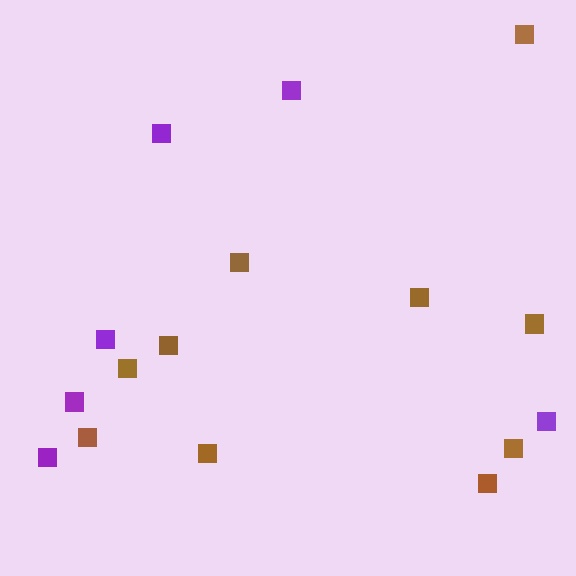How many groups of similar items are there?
There are 2 groups: one group of purple squares (6) and one group of brown squares (10).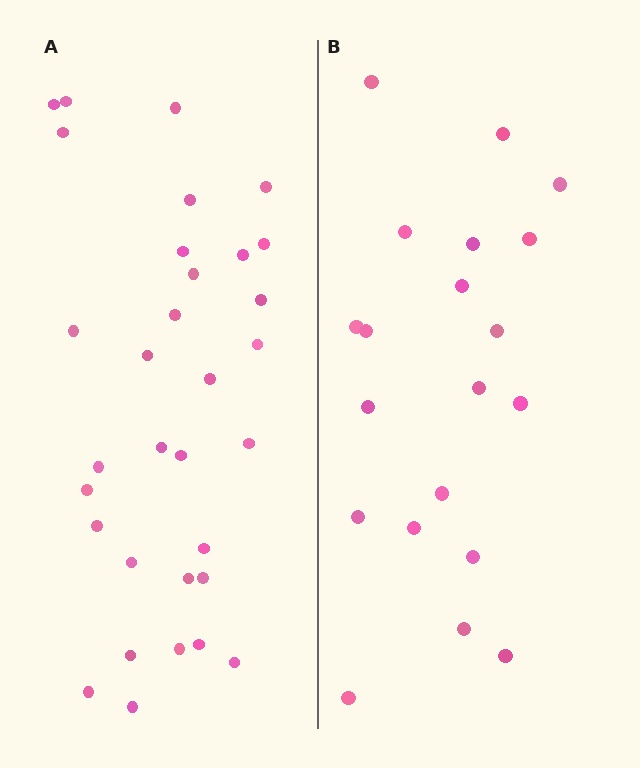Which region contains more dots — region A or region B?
Region A (the left region) has more dots.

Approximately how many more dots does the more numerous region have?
Region A has roughly 12 or so more dots than region B.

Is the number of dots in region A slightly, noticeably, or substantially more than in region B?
Region A has substantially more. The ratio is roughly 1.6 to 1.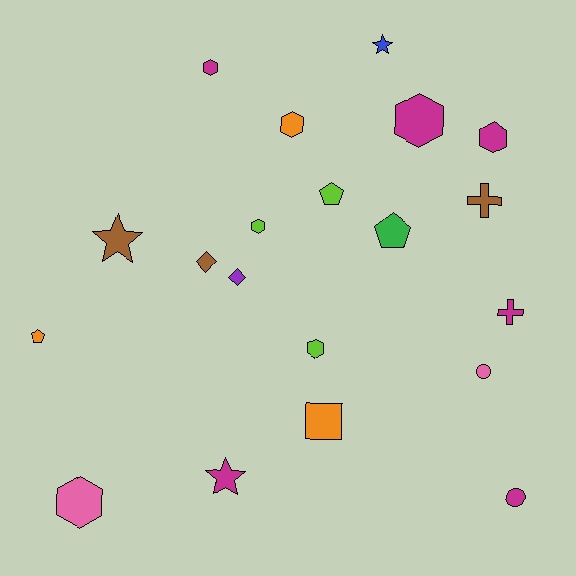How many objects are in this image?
There are 20 objects.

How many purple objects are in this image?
There is 1 purple object.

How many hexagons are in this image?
There are 7 hexagons.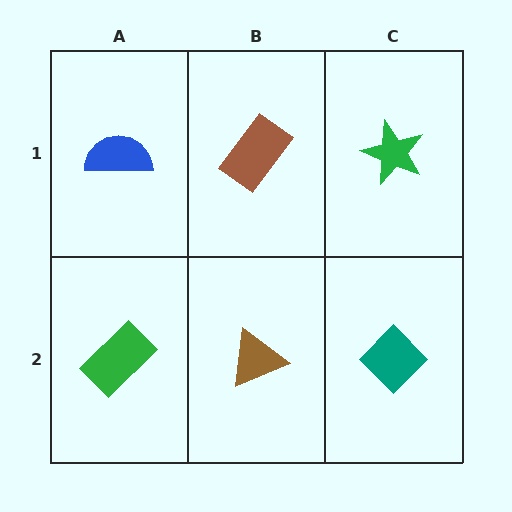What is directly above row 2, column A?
A blue semicircle.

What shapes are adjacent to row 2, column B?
A brown rectangle (row 1, column B), a green rectangle (row 2, column A), a teal diamond (row 2, column C).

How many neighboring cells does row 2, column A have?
2.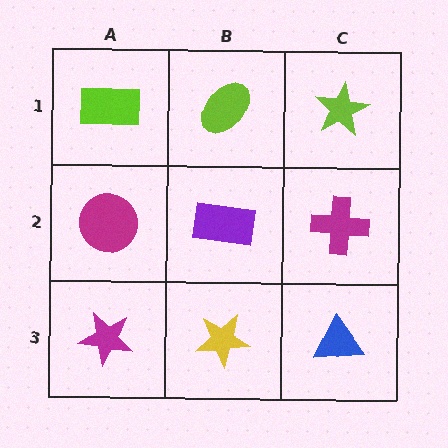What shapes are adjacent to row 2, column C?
A lime star (row 1, column C), a blue triangle (row 3, column C), a purple rectangle (row 2, column B).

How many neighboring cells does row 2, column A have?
3.